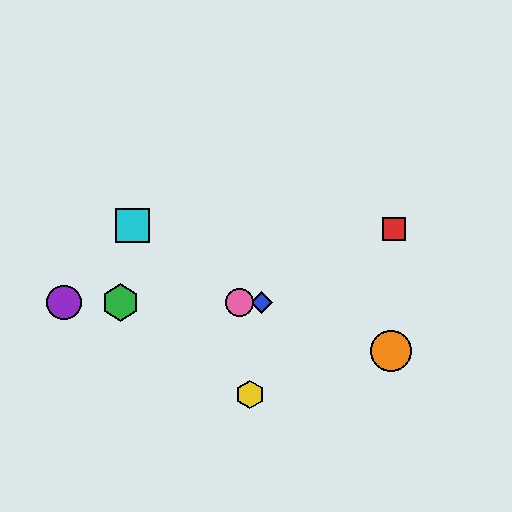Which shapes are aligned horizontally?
The blue diamond, the green hexagon, the purple circle, the pink circle are aligned horizontally.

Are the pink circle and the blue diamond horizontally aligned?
Yes, both are at y≈303.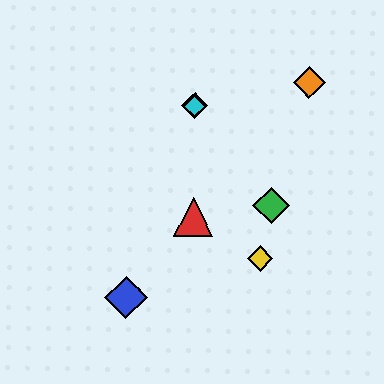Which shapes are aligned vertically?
The red triangle, the purple diamond, the cyan diamond are aligned vertically.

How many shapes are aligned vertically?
3 shapes (the red triangle, the purple diamond, the cyan diamond) are aligned vertically.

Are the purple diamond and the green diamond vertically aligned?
No, the purple diamond is at x≈195 and the green diamond is at x≈271.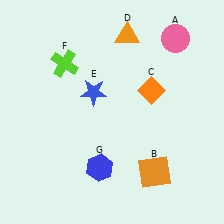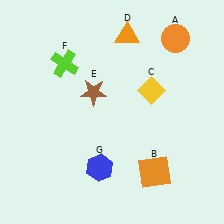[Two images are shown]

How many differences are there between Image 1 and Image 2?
There are 3 differences between the two images.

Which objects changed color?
A changed from pink to orange. C changed from orange to yellow. E changed from blue to brown.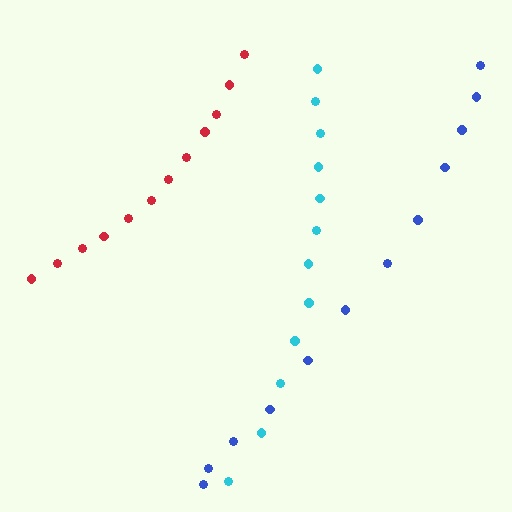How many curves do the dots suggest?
There are 3 distinct paths.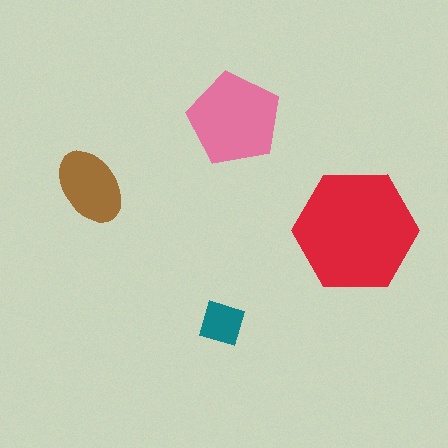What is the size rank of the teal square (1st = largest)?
4th.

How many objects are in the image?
There are 4 objects in the image.